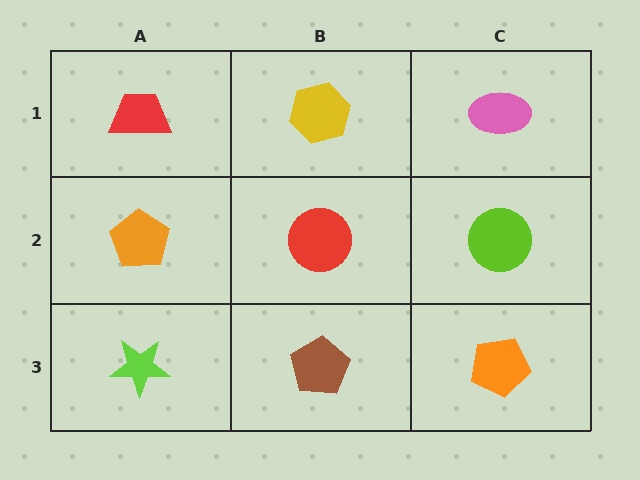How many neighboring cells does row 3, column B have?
3.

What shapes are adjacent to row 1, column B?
A red circle (row 2, column B), a red trapezoid (row 1, column A), a pink ellipse (row 1, column C).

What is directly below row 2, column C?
An orange pentagon.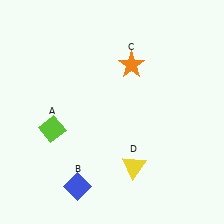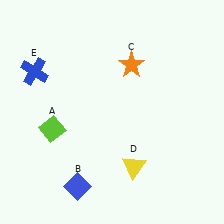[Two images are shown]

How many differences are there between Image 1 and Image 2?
There is 1 difference between the two images.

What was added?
A blue cross (E) was added in Image 2.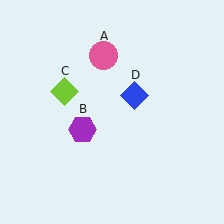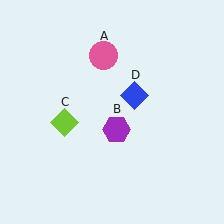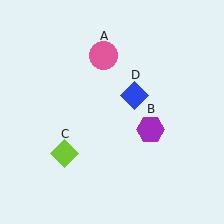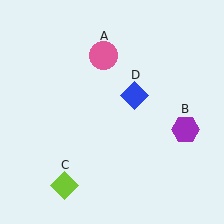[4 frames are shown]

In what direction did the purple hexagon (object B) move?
The purple hexagon (object B) moved right.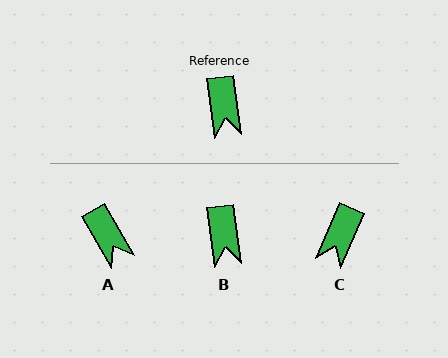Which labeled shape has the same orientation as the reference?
B.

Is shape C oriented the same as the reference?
No, it is off by about 30 degrees.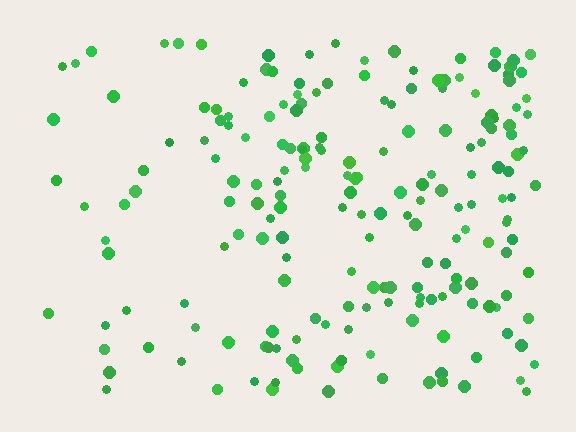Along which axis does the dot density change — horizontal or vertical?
Horizontal.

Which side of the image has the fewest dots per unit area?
The left.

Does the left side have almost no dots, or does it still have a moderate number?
Still a moderate number, just noticeably fewer than the right.